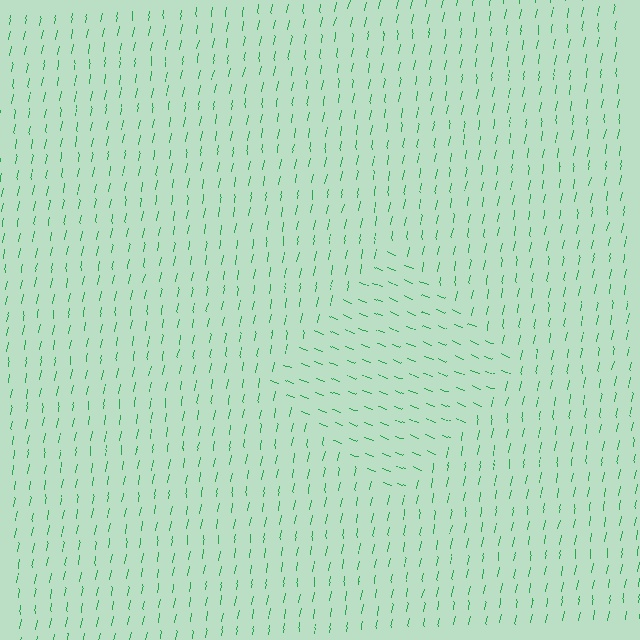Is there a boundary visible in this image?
Yes, there is a texture boundary formed by a change in line orientation.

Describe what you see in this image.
The image is filled with small green line segments. A diamond region in the image has lines oriented differently from the surrounding lines, creating a visible texture boundary.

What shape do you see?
I see a diamond.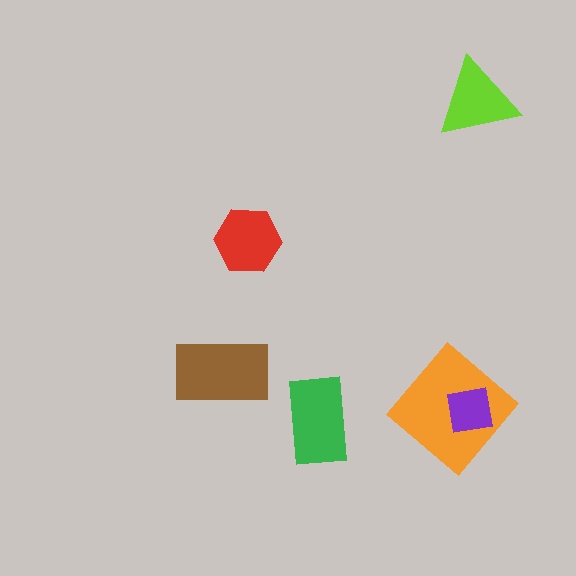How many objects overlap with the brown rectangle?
0 objects overlap with the brown rectangle.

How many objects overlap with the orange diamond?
1 object overlaps with the orange diamond.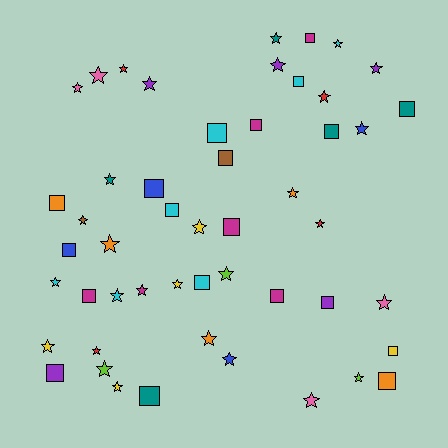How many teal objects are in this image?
There are 5 teal objects.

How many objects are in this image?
There are 50 objects.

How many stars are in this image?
There are 30 stars.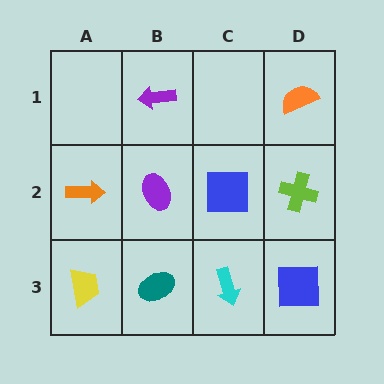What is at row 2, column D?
A lime cross.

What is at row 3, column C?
A cyan arrow.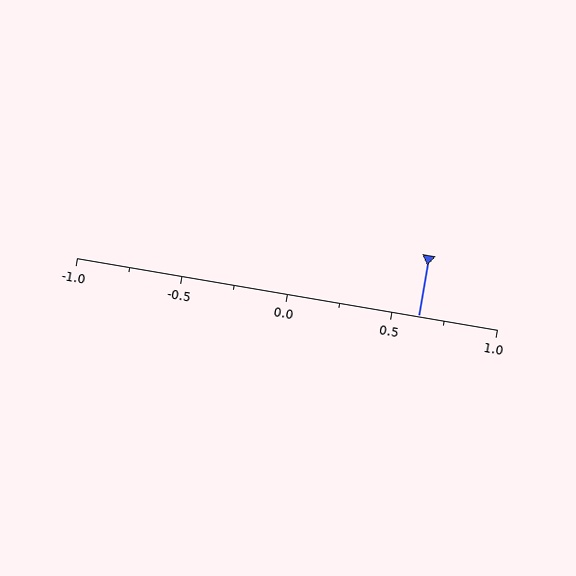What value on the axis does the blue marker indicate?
The marker indicates approximately 0.62.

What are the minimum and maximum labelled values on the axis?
The axis runs from -1.0 to 1.0.